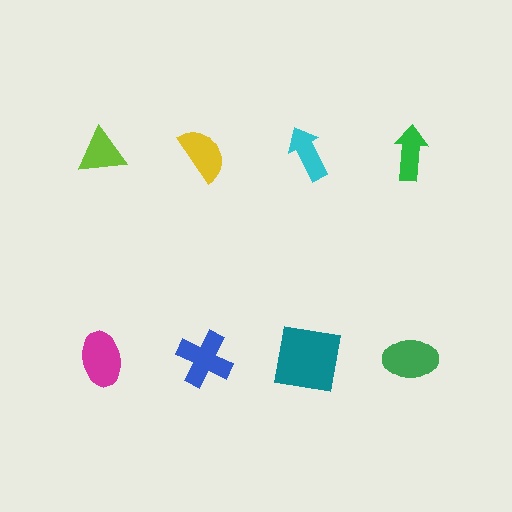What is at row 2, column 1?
A magenta ellipse.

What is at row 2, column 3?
A teal square.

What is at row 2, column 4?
A green ellipse.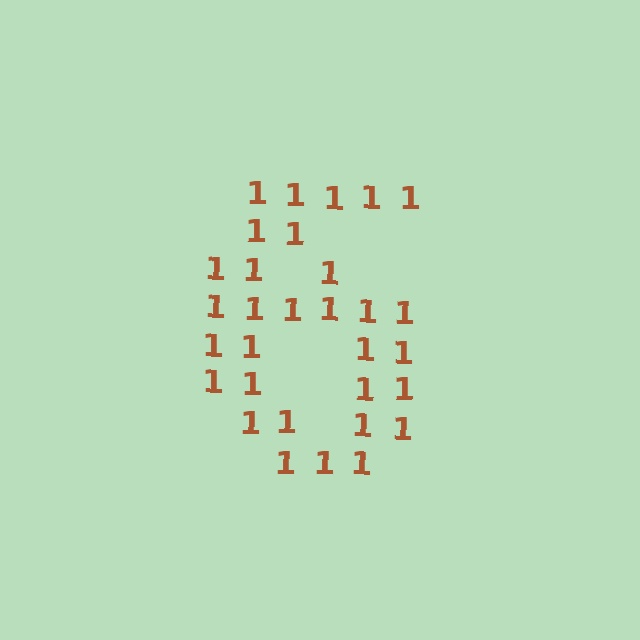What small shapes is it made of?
It is made of small digit 1's.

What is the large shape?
The large shape is the digit 6.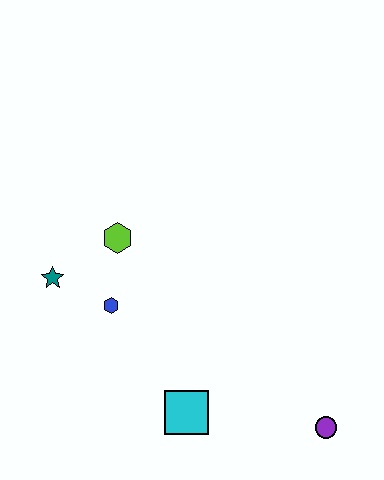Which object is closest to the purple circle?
The cyan square is closest to the purple circle.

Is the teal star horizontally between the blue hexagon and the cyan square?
No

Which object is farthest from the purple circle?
The teal star is farthest from the purple circle.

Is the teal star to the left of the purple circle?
Yes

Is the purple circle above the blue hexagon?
No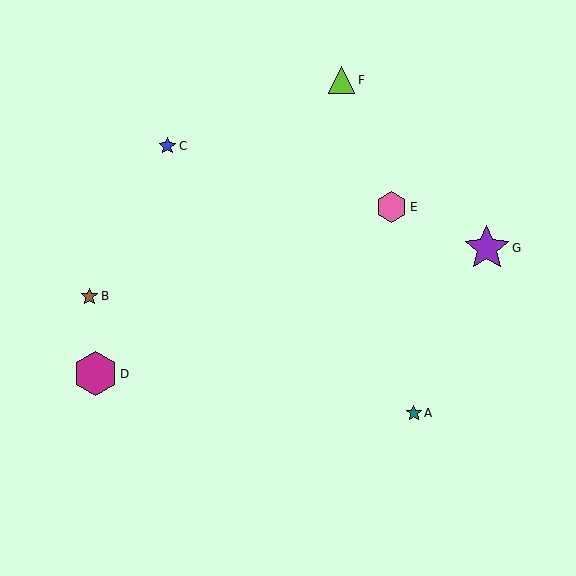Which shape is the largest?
The purple star (labeled G) is the largest.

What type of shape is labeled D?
Shape D is a magenta hexagon.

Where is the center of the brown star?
The center of the brown star is at (89, 296).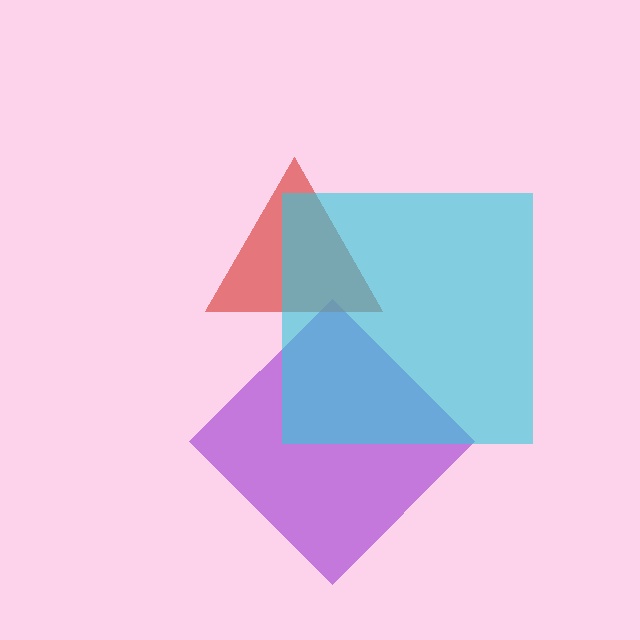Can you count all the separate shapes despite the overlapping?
Yes, there are 3 separate shapes.